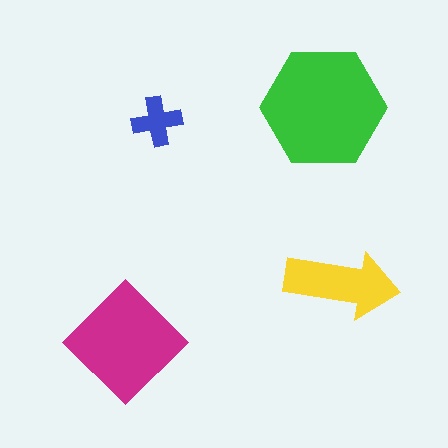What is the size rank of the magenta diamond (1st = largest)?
2nd.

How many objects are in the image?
There are 4 objects in the image.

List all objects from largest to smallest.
The green hexagon, the magenta diamond, the yellow arrow, the blue cross.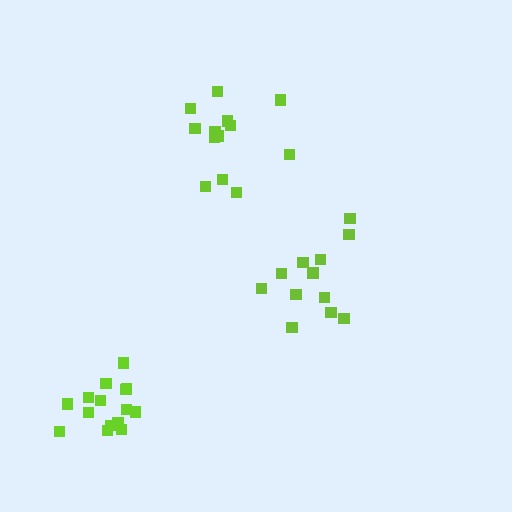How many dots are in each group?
Group 1: 15 dots, Group 2: 12 dots, Group 3: 13 dots (40 total).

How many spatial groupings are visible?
There are 3 spatial groupings.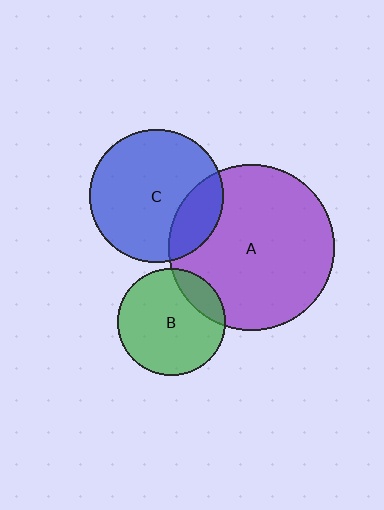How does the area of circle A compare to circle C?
Approximately 1.5 times.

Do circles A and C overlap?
Yes.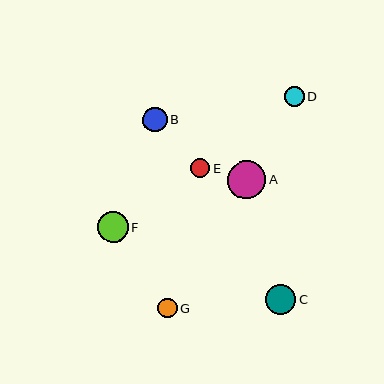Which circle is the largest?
Circle A is the largest with a size of approximately 38 pixels.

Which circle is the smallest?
Circle E is the smallest with a size of approximately 20 pixels.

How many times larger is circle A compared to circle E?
Circle A is approximately 1.9 times the size of circle E.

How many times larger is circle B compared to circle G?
Circle B is approximately 1.2 times the size of circle G.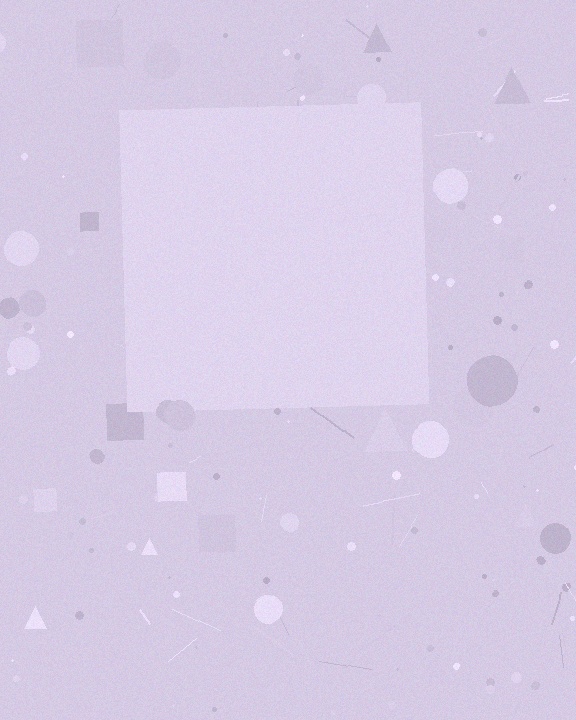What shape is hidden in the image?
A square is hidden in the image.